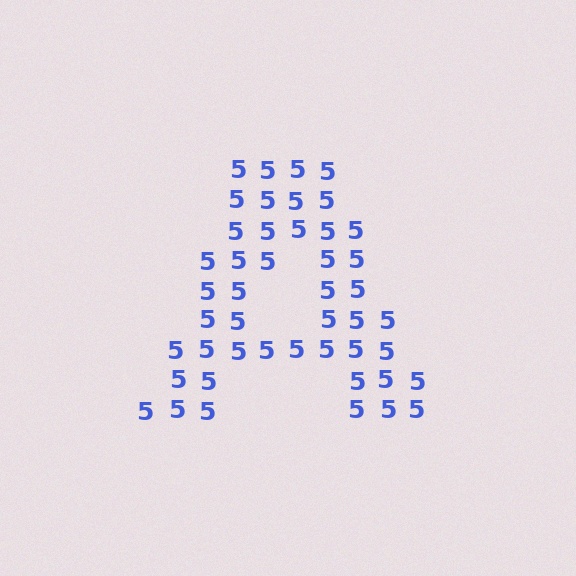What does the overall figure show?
The overall figure shows the letter A.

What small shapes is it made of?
It is made of small digit 5's.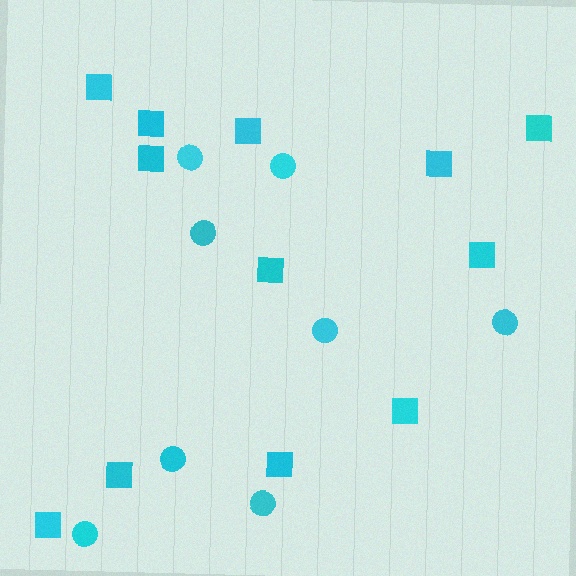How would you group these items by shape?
There are 2 groups: one group of circles (8) and one group of squares (12).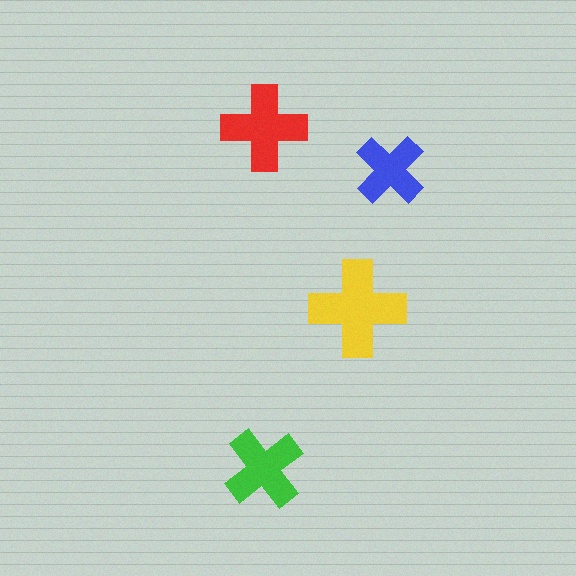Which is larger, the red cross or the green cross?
The red one.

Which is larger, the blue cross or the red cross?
The red one.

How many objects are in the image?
There are 4 objects in the image.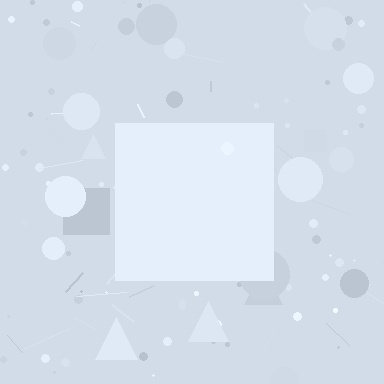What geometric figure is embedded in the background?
A square is embedded in the background.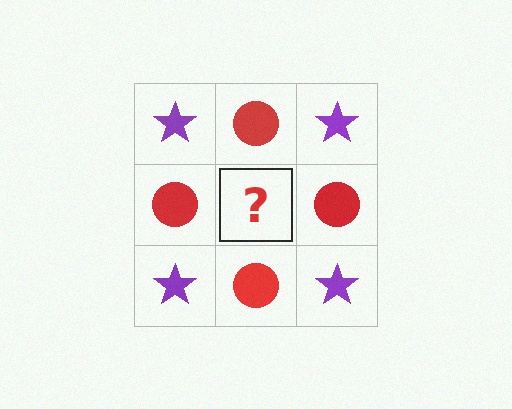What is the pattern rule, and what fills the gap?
The rule is that it alternates purple star and red circle in a checkerboard pattern. The gap should be filled with a purple star.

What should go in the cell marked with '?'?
The missing cell should contain a purple star.